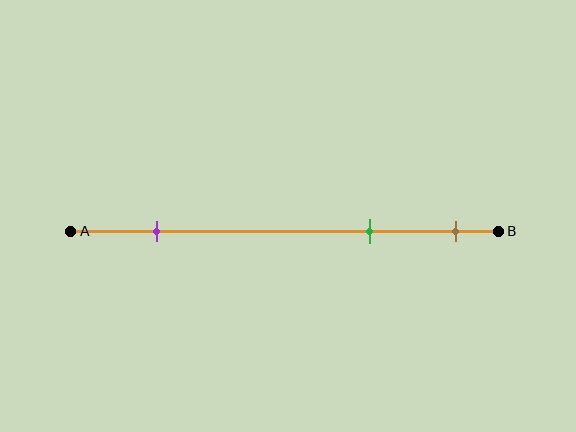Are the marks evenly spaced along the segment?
No, the marks are not evenly spaced.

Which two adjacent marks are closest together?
The green and brown marks are the closest adjacent pair.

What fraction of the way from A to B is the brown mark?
The brown mark is approximately 90% (0.9) of the way from A to B.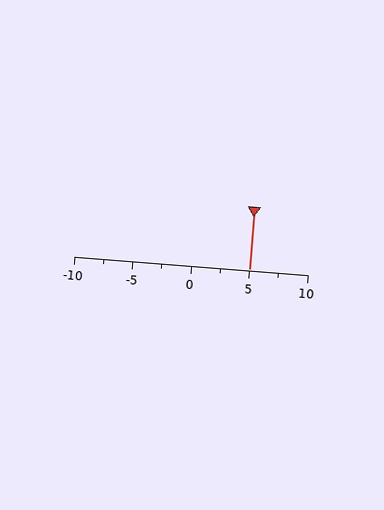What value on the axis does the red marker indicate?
The marker indicates approximately 5.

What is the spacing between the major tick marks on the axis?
The major ticks are spaced 5 apart.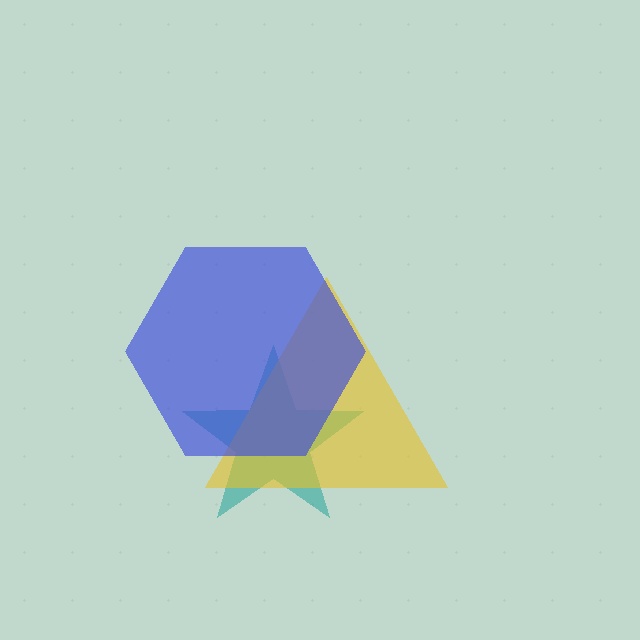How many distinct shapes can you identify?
There are 3 distinct shapes: a teal star, a yellow triangle, a blue hexagon.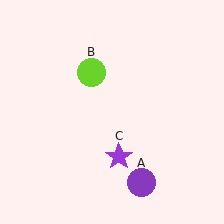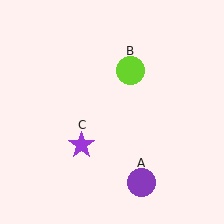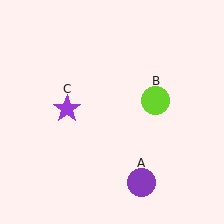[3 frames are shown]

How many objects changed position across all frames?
2 objects changed position: lime circle (object B), purple star (object C).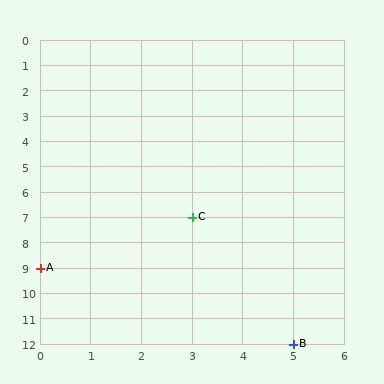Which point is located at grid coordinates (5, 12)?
Point B is at (5, 12).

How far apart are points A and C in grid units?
Points A and C are 3 columns and 2 rows apart (about 3.6 grid units diagonally).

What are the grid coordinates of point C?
Point C is at grid coordinates (3, 7).